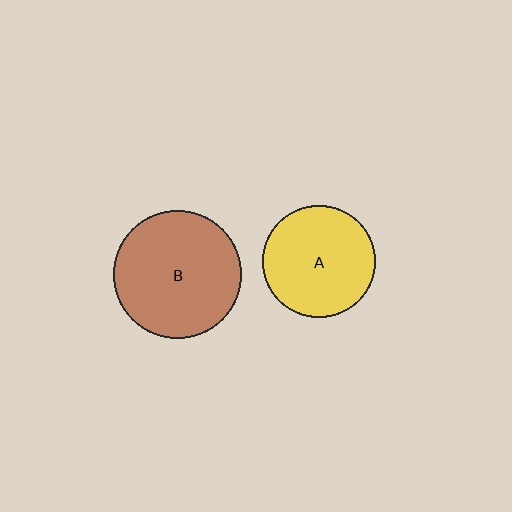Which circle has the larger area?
Circle B (brown).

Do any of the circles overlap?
No, none of the circles overlap.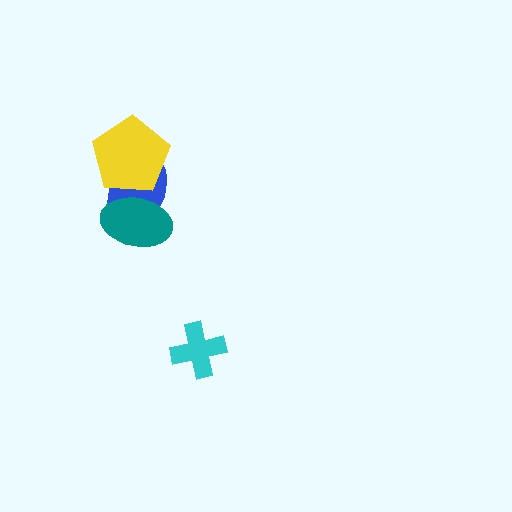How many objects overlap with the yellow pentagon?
2 objects overlap with the yellow pentagon.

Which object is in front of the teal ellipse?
The yellow pentagon is in front of the teal ellipse.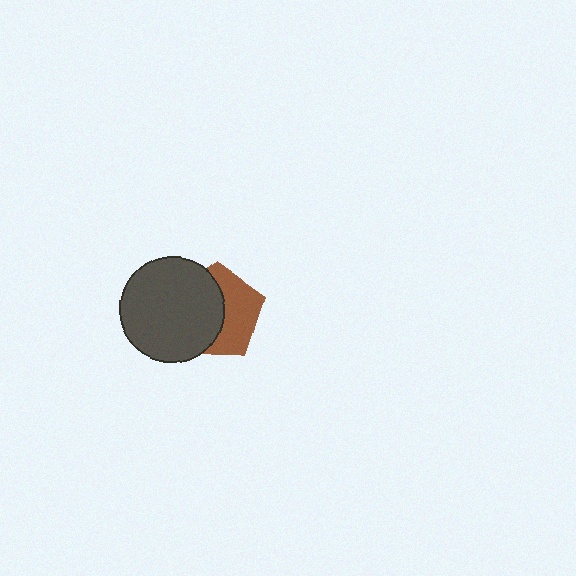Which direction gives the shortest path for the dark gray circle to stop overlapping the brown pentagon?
Moving left gives the shortest separation.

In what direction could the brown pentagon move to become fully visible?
The brown pentagon could move right. That would shift it out from behind the dark gray circle entirely.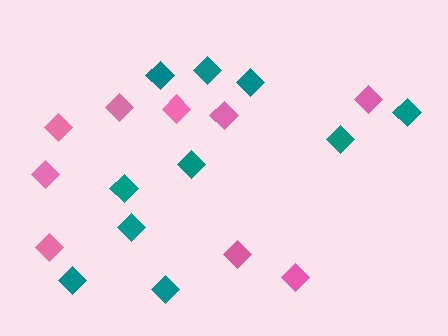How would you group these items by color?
There are 2 groups: one group of teal diamonds (10) and one group of pink diamonds (9).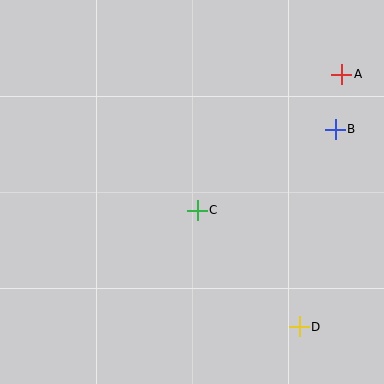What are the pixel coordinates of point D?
Point D is at (299, 327).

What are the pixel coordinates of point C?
Point C is at (197, 210).